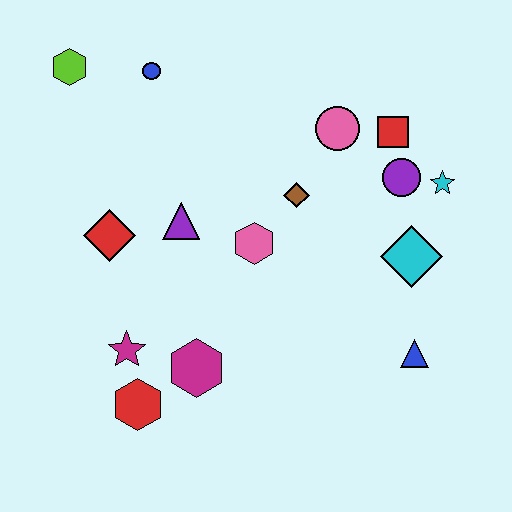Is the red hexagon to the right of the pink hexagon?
No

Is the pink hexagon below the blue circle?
Yes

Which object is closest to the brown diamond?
The pink hexagon is closest to the brown diamond.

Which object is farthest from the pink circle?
The red hexagon is farthest from the pink circle.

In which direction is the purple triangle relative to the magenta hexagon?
The purple triangle is above the magenta hexagon.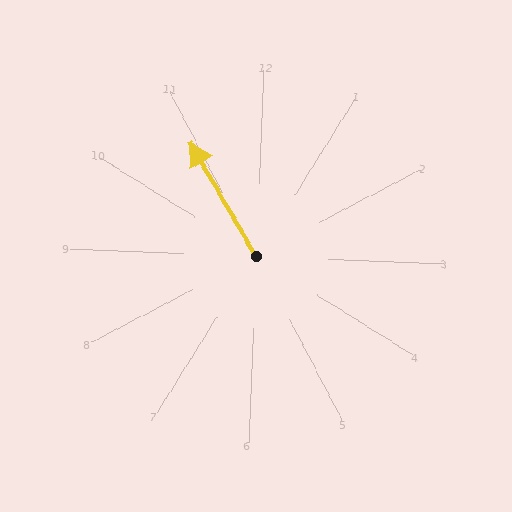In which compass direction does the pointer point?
Northwest.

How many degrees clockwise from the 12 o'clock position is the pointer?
Approximately 327 degrees.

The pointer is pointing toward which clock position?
Roughly 11 o'clock.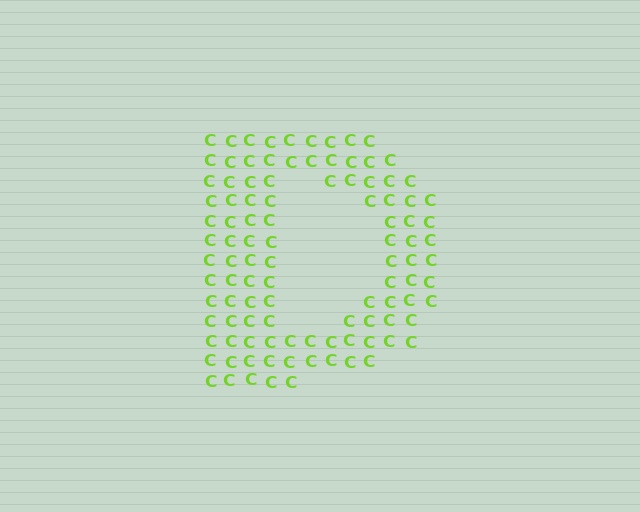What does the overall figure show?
The overall figure shows the letter D.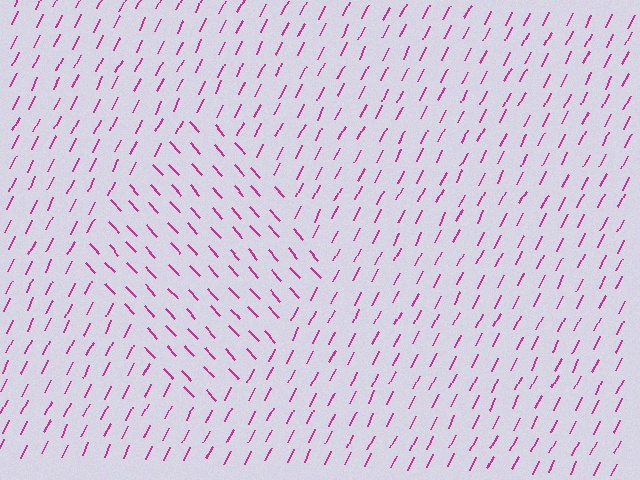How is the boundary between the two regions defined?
The boundary is defined purely by a change in line orientation (approximately 69 degrees difference). All lines are the same color and thickness.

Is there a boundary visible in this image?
Yes, there is a texture boundary formed by a change in line orientation.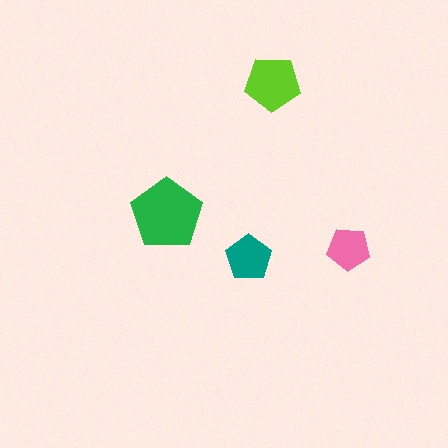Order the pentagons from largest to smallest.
the green one, the lime one, the teal one, the pink one.